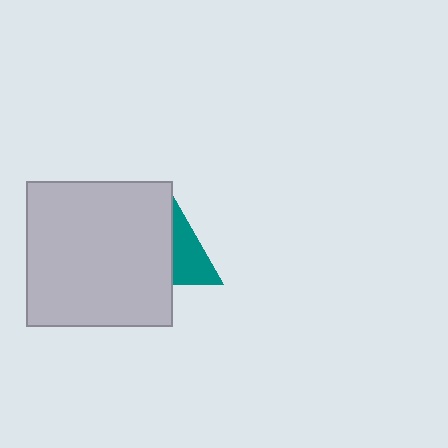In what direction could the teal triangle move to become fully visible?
The teal triangle could move right. That would shift it out from behind the light gray square entirely.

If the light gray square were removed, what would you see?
You would see the complete teal triangle.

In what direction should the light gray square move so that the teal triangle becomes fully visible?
The light gray square should move left. That is the shortest direction to clear the overlap and leave the teal triangle fully visible.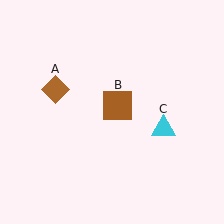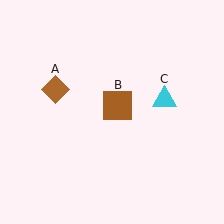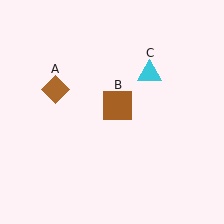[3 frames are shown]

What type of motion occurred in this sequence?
The cyan triangle (object C) rotated counterclockwise around the center of the scene.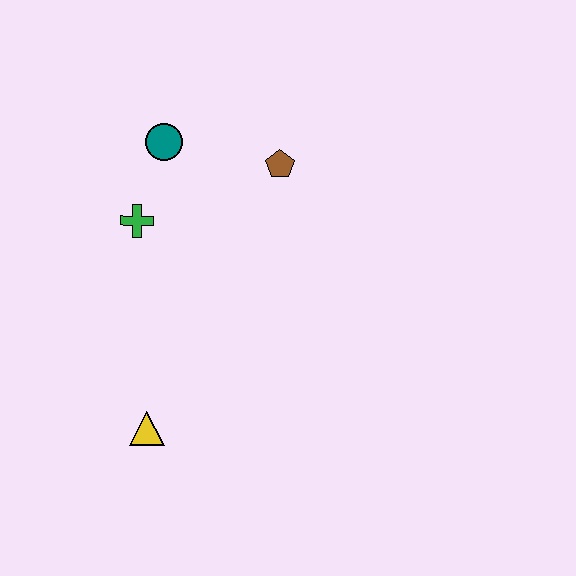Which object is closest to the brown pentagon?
The teal circle is closest to the brown pentagon.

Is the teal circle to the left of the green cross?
No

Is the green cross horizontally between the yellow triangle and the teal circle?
No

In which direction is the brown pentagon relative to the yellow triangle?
The brown pentagon is above the yellow triangle.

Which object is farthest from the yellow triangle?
The brown pentagon is farthest from the yellow triangle.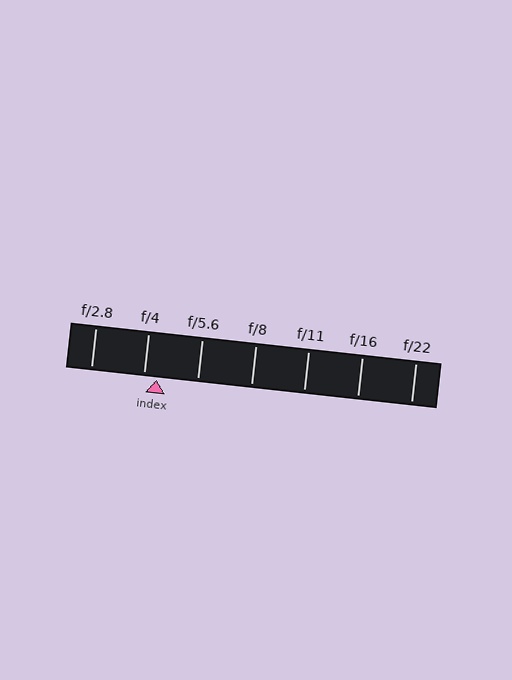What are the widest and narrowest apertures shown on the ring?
The widest aperture shown is f/2.8 and the narrowest is f/22.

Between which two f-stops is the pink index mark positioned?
The index mark is between f/4 and f/5.6.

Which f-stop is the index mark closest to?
The index mark is closest to f/4.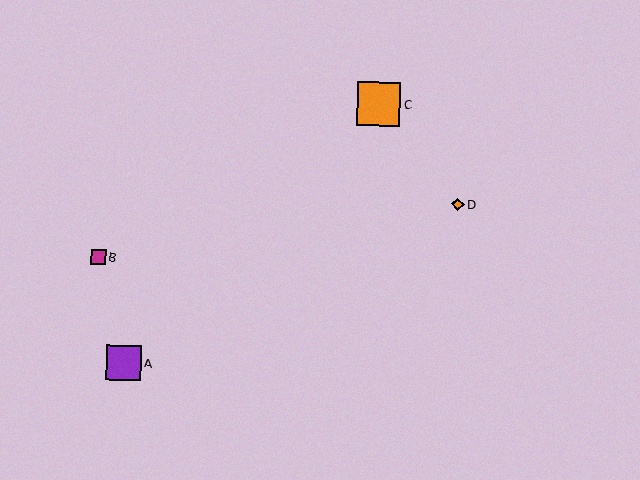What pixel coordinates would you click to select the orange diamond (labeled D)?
Click at (458, 204) to select the orange diamond D.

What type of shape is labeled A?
Shape A is a purple square.